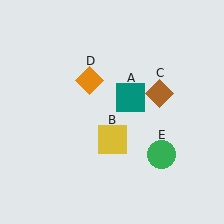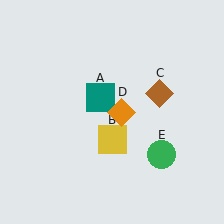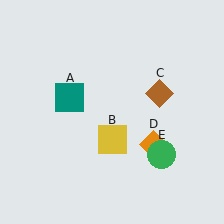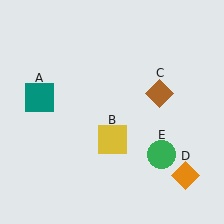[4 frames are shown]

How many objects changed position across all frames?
2 objects changed position: teal square (object A), orange diamond (object D).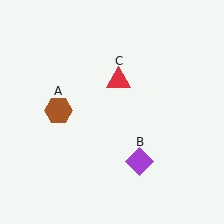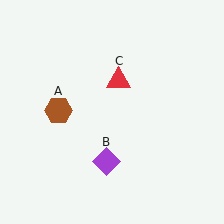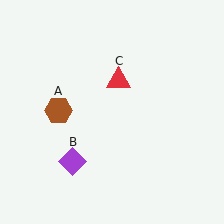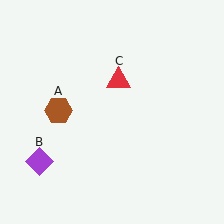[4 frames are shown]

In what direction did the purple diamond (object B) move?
The purple diamond (object B) moved left.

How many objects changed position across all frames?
1 object changed position: purple diamond (object B).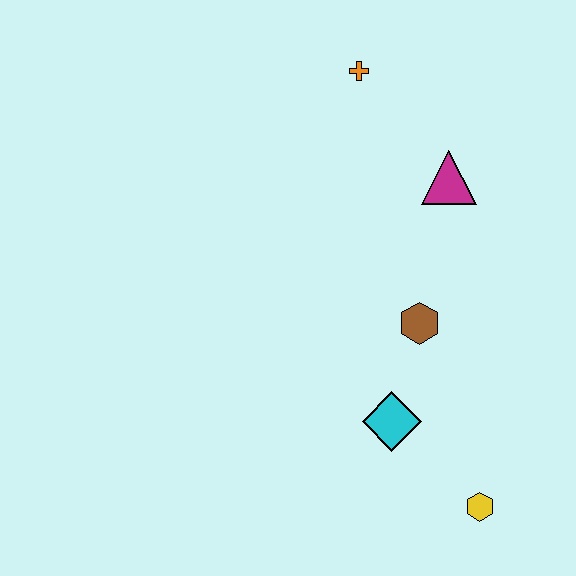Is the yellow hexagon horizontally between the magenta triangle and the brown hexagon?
No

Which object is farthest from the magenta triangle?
The yellow hexagon is farthest from the magenta triangle.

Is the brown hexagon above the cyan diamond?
Yes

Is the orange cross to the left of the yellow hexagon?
Yes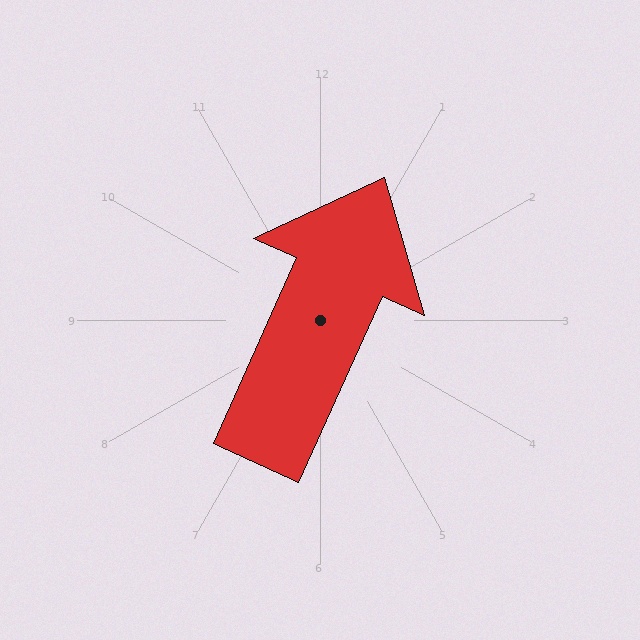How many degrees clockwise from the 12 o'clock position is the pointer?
Approximately 24 degrees.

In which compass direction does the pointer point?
Northeast.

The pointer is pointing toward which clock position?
Roughly 1 o'clock.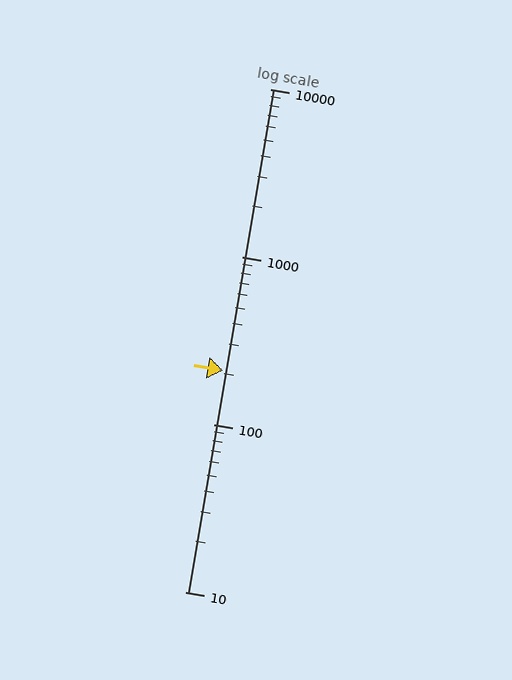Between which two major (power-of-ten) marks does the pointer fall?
The pointer is between 100 and 1000.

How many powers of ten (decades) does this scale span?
The scale spans 3 decades, from 10 to 10000.